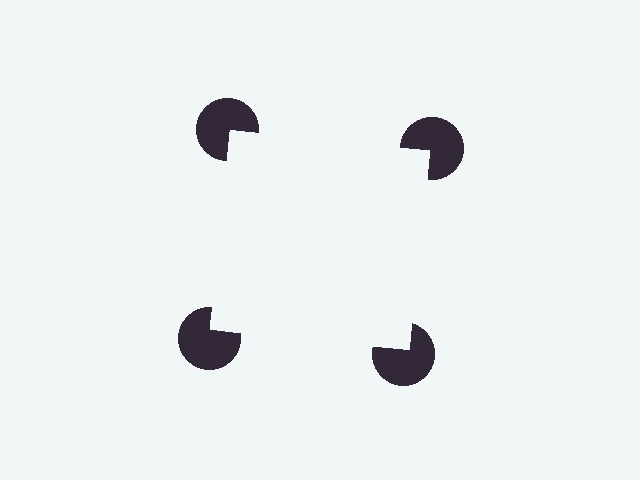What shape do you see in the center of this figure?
An illusory square — its edges are inferred from the aligned wedge cuts in the pac-man discs, not physically drawn.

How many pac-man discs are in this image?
There are 4 — one at each vertex of the illusory square.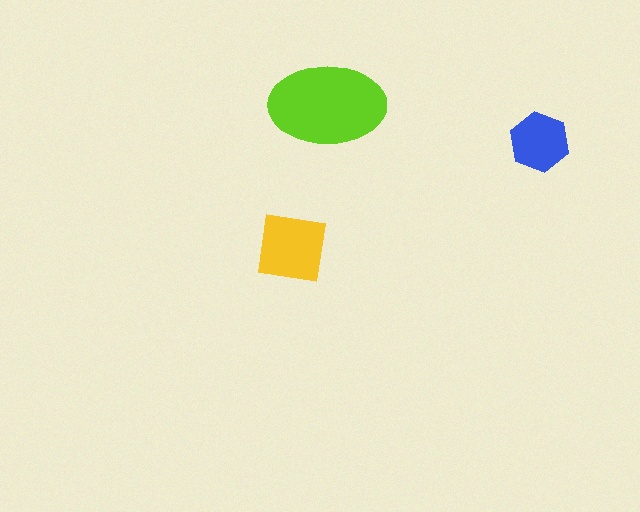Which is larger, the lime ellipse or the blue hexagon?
The lime ellipse.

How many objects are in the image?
There are 3 objects in the image.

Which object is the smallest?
The blue hexagon.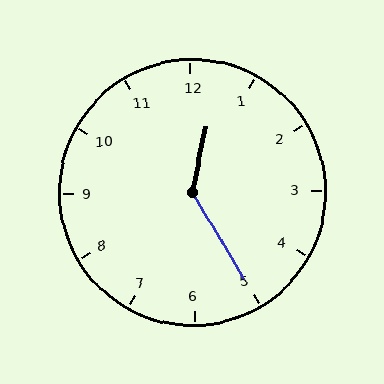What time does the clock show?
12:25.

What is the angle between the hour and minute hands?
Approximately 138 degrees.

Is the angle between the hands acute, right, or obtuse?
It is obtuse.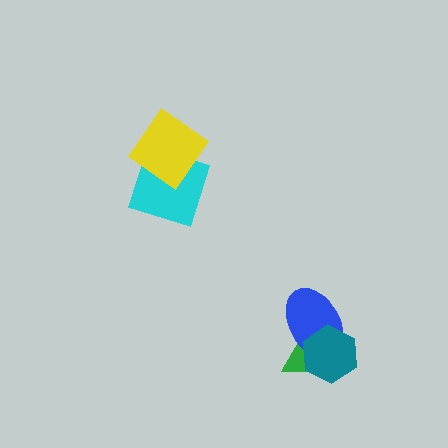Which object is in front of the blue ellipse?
The teal hexagon is in front of the blue ellipse.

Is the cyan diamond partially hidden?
Yes, it is partially covered by another shape.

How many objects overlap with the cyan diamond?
1 object overlaps with the cyan diamond.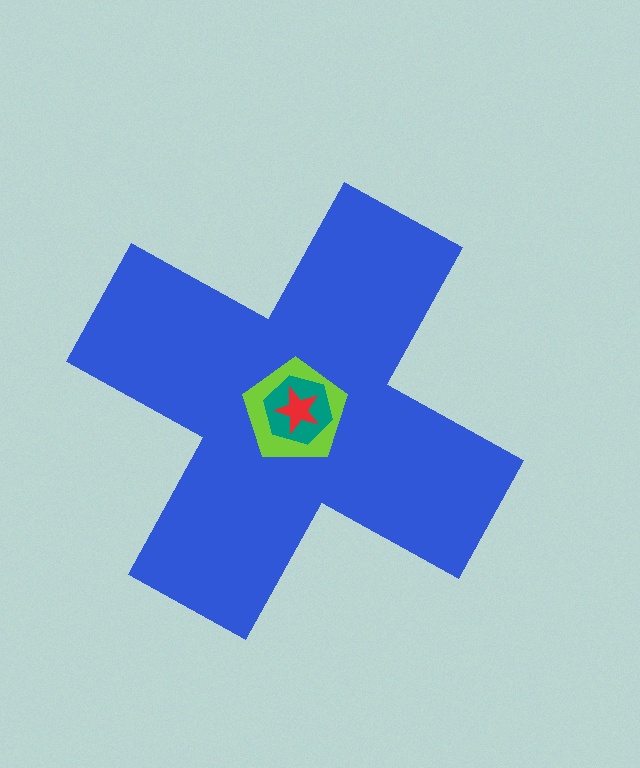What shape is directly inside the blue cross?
The lime pentagon.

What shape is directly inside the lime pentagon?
The teal hexagon.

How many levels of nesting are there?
4.